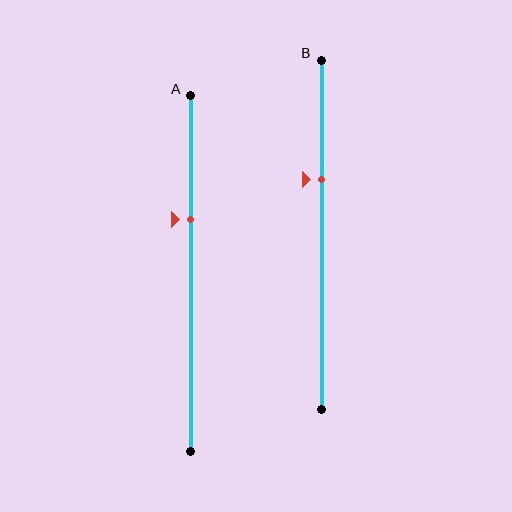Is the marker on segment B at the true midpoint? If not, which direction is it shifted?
No, the marker on segment B is shifted upward by about 16% of the segment length.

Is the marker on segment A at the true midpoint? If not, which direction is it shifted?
No, the marker on segment A is shifted upward by about 15% of the segment length.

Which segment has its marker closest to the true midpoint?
Segment A has its marker closest to the true midpoint.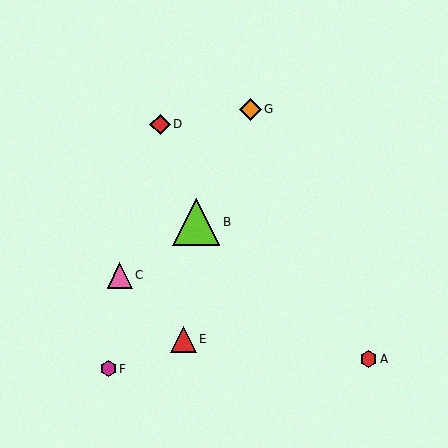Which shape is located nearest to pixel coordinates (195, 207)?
The lime triangle (labeled B) at (196, 222) is nearest to that location.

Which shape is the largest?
The lime triangle (labeled B) is the largest.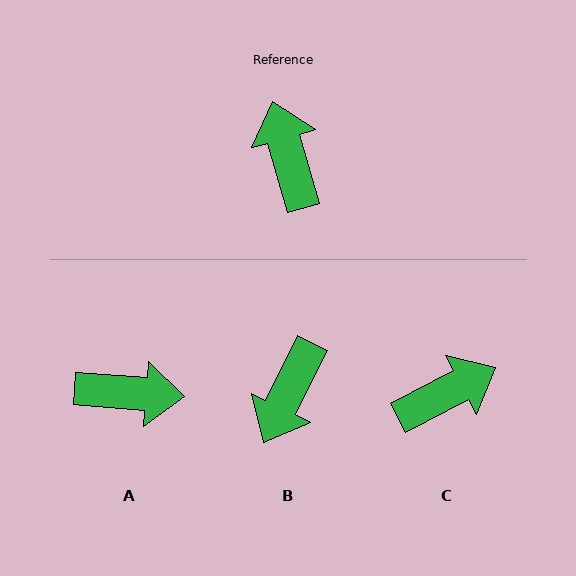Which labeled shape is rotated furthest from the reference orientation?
B, about 138 degrees away.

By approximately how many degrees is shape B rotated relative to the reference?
Approximately 138 degrees counter-clockwise.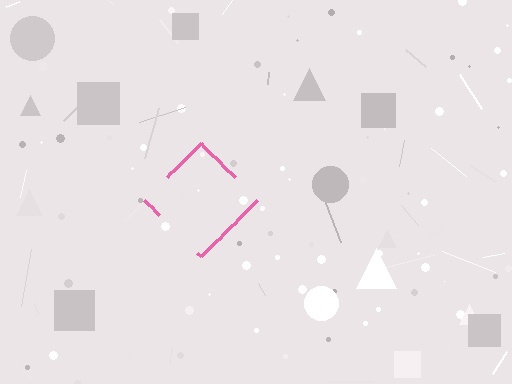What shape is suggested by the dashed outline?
The dashed outline suggests a diamond.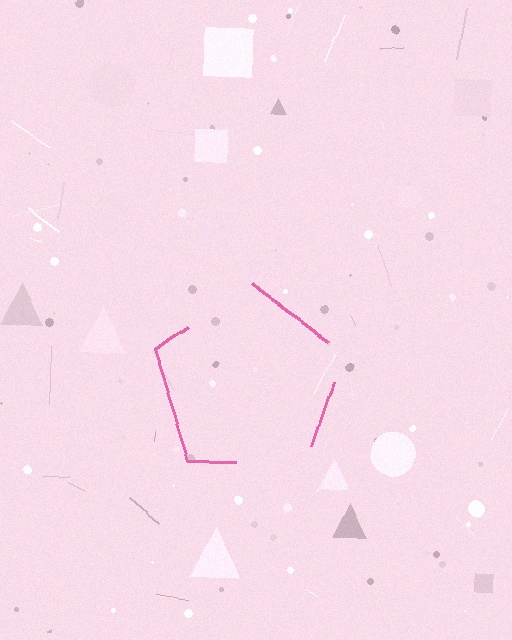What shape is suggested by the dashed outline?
The dashed outline suggests a pentagon.